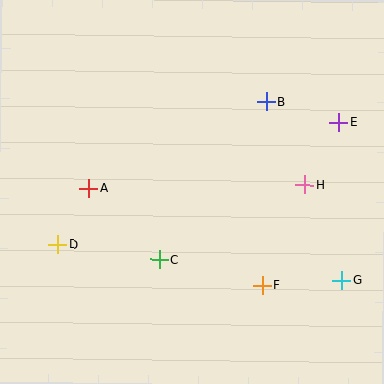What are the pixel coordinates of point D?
Point D is at (58, 245).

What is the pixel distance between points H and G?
The distance between H and G is 102 pixels.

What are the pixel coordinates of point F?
Point F is at (262, 285).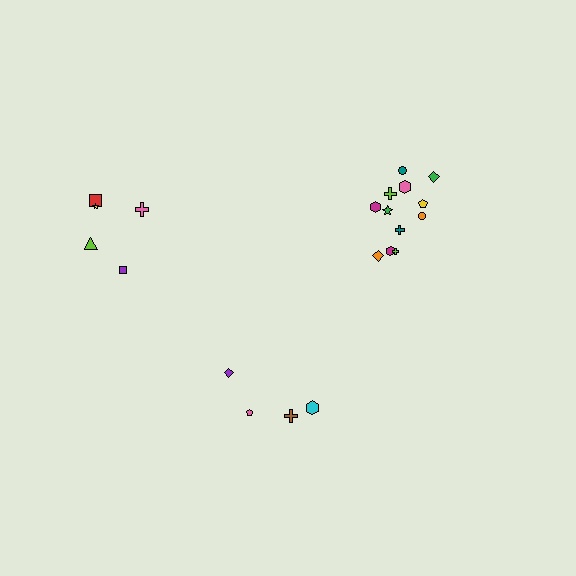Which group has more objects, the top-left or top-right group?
The top-right group.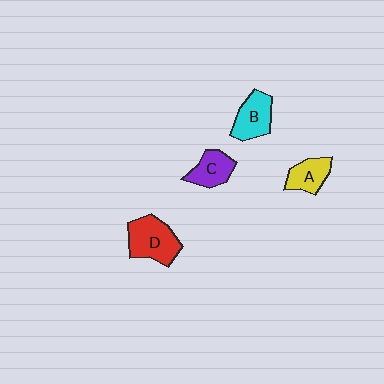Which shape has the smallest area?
Shape A (yellow).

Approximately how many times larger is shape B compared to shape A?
Approximately 1.2 times.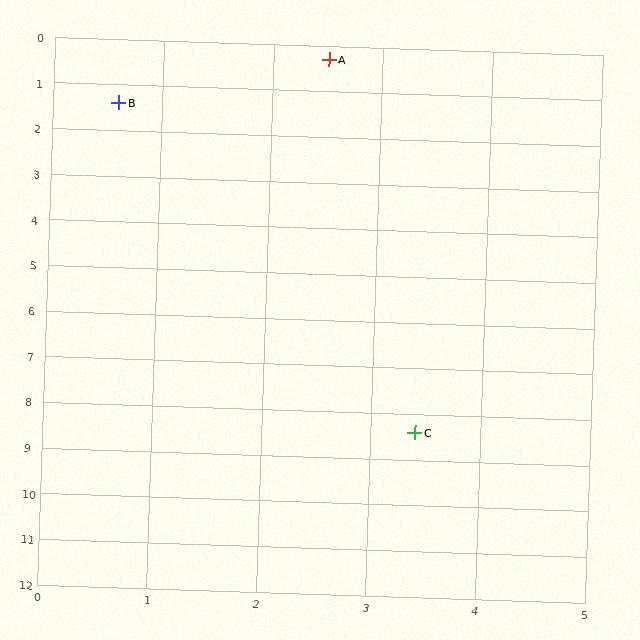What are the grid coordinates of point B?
Point B is at approximately (0.6, 1.4).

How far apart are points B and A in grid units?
Points B and A are about 2.2 grid units apart.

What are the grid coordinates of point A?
Point A is at approximately (2.5, 0.3).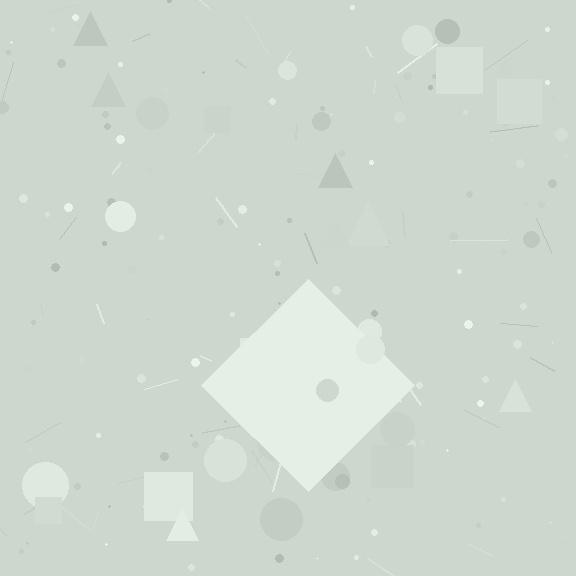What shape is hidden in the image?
A diamond is hidden in the image.